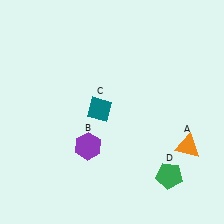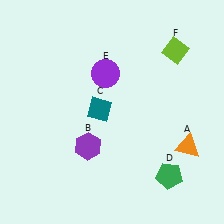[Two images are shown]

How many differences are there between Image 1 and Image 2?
There are 2 differences between the two images.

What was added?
A purple circle (E), a lime diamond (F) were added in Image 2.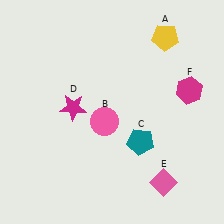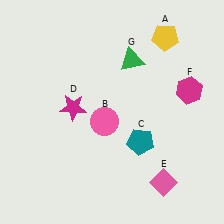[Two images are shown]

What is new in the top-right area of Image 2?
A green triangle (G) was added in the top-right area of Image 2.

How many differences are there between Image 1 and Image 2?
There is 1 difference between the two images.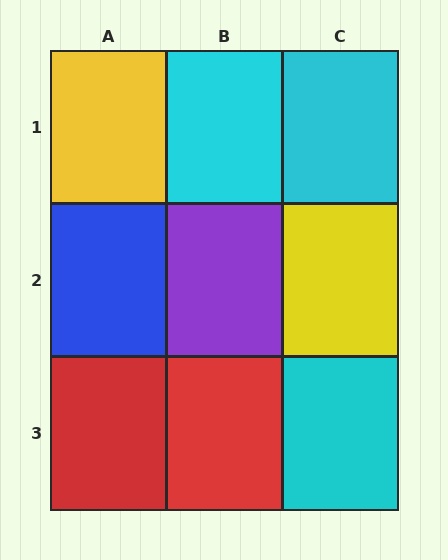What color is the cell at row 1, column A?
Yellow.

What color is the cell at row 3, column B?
Red.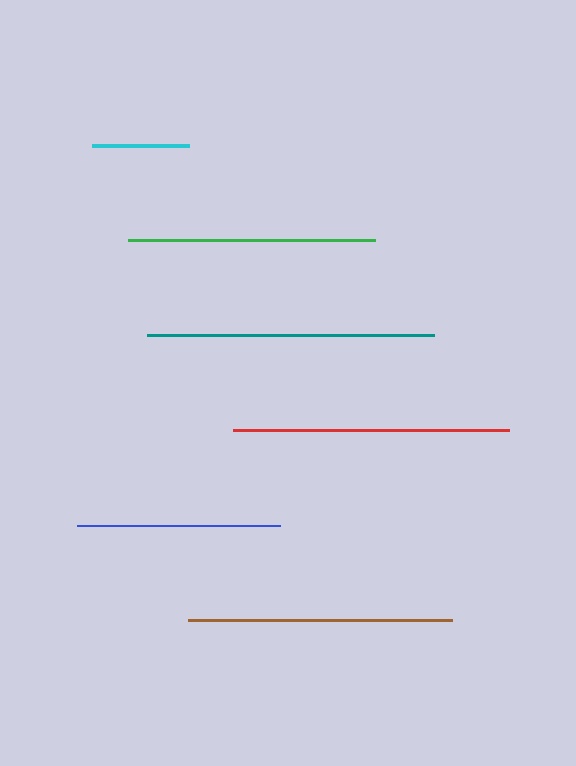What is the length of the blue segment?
The blue segment is approximately 204 pixels long.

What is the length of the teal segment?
The teal segment is approximately 287 pixels long.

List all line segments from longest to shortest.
From longest to shortest: teal, red, brown, green, blue, cyan.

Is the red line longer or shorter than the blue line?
The red line is longer than the blue line.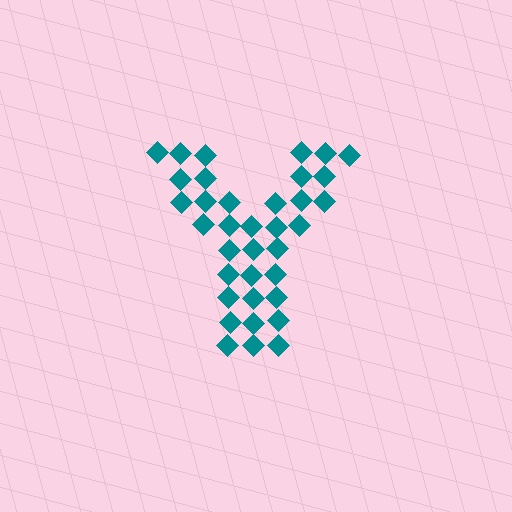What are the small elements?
The small elements are diamonds.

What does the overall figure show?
The overall figure shows the letter Y.